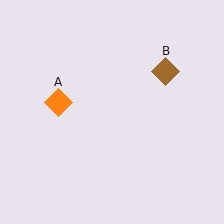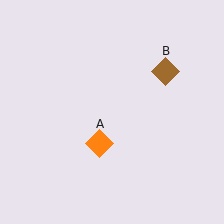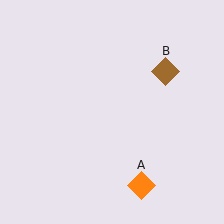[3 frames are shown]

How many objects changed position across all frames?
1 object changed position: orange diamond (object A).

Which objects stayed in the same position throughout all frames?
Brown diamond (object B) remained stationary.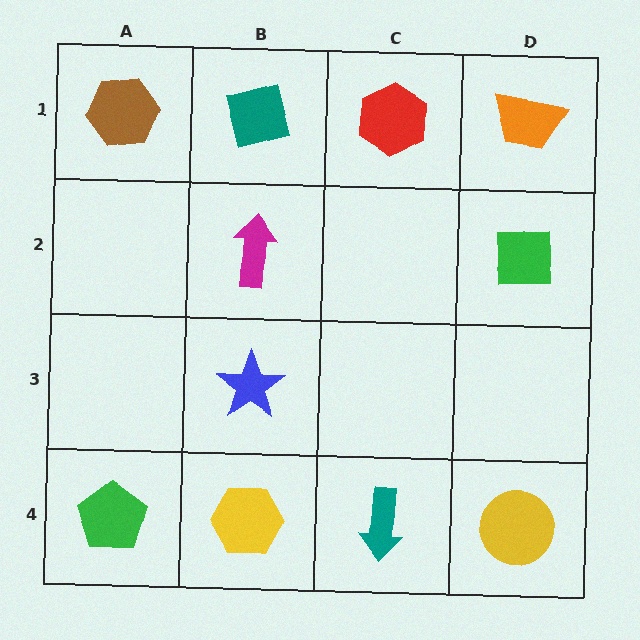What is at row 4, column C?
A teal arrow.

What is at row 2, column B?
A magenta arrow.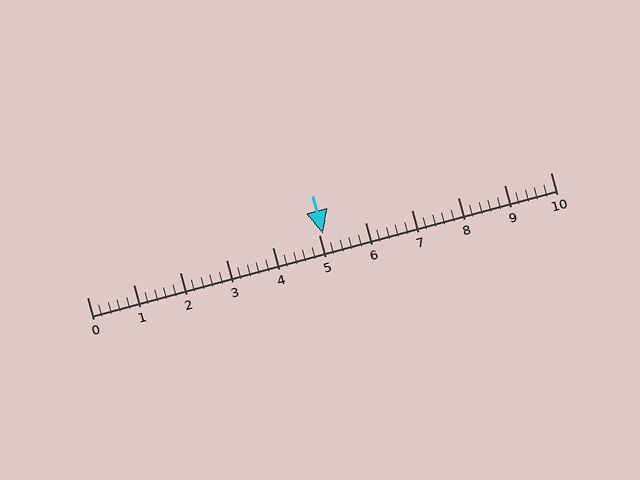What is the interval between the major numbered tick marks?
The major tick marks are spaced 1 units apart.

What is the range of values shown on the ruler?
The ruler shows values from 0 to 10.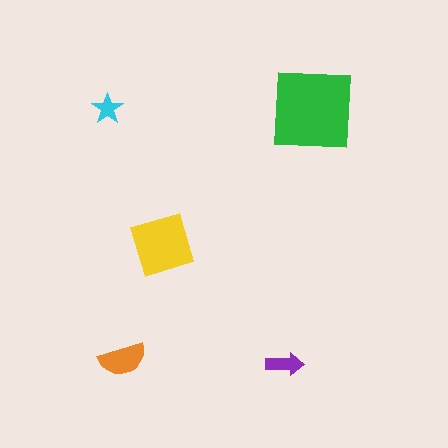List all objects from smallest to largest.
The cyan star, the purple arrow, the orange semicircle, the yellow square, the green square.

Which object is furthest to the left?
The cyan star is leftmost.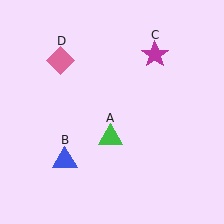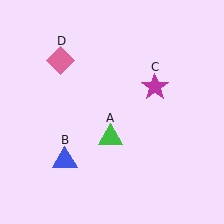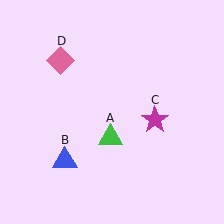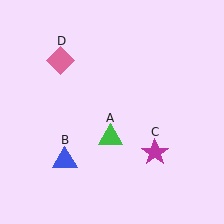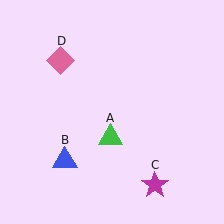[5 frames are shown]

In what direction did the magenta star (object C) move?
The magenta star (object C) moved down.